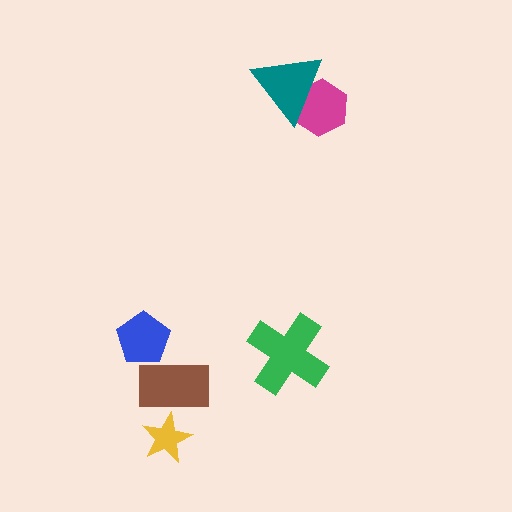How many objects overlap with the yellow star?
1 object overlaps with the yellow star.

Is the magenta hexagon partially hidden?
Yes, it is partially covered by another shape.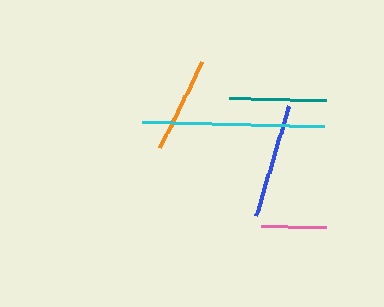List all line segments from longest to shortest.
From longest to shortest: cyan, blue, teal, orange, pink.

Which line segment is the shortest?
The pink line is the shortest at approximately 65 pixels.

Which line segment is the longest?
The cyan line is the longest at approximately 183 pixels.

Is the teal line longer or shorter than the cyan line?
The cyan line is longer than the teal line.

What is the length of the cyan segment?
The cyan segment is approximately 183 pixels long.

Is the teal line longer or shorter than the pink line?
The teal line is longer than the pink line.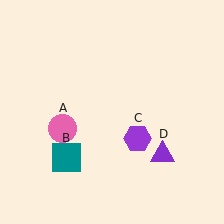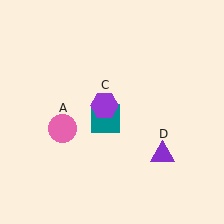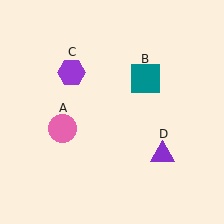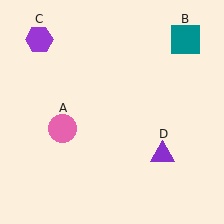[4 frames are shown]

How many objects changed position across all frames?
2 objects changed position: teal square (object B), purple hexagon (object C).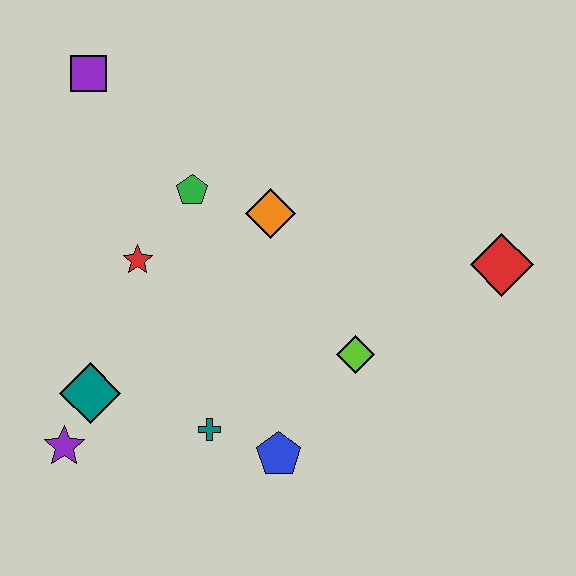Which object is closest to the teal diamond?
The purple star is closest to the teal diamond.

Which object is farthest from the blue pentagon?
The purple square is farthest from the blue pentagon.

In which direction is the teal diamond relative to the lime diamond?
The teal diamond is to the left of the lime diamond.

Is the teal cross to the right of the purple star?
Yes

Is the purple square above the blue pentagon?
Yes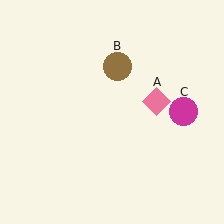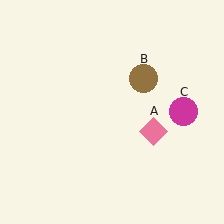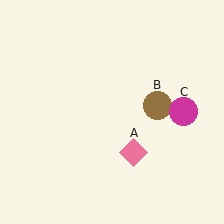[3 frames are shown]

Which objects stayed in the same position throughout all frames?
Magenta circle (object C) remained stationary.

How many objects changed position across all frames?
2 objects changed position: pink diamond (object A), brown circle (object B).